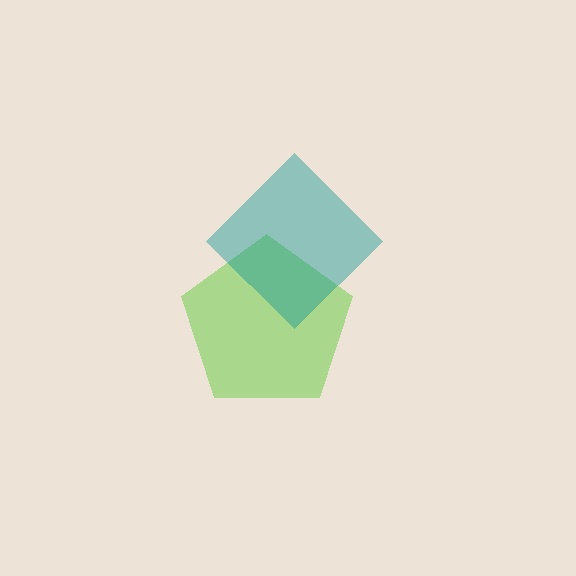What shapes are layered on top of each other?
The layered shapes are: a lime pentagon, a teal diamond.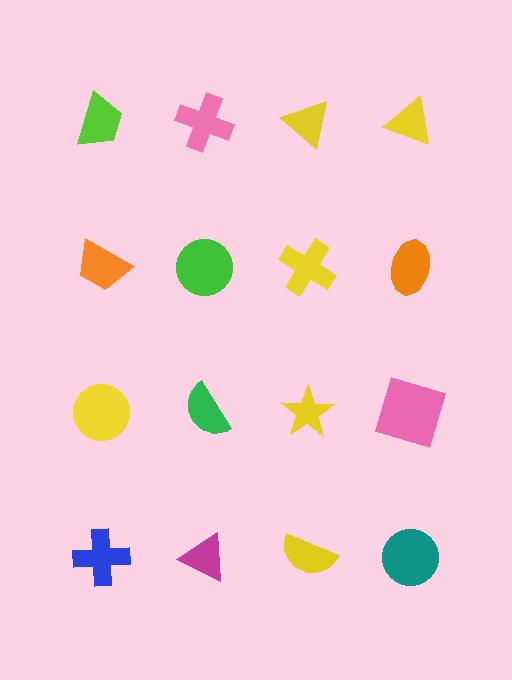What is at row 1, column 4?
A yellow triangle.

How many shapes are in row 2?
4 shapes.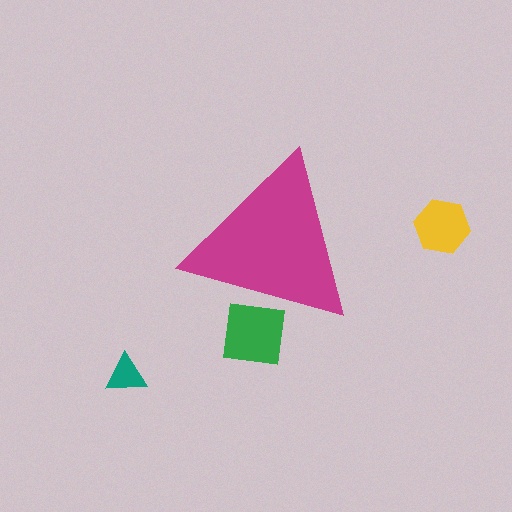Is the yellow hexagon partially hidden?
No, the yellow hexagon is fully visible.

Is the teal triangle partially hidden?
No, the teal triangle is fully visible.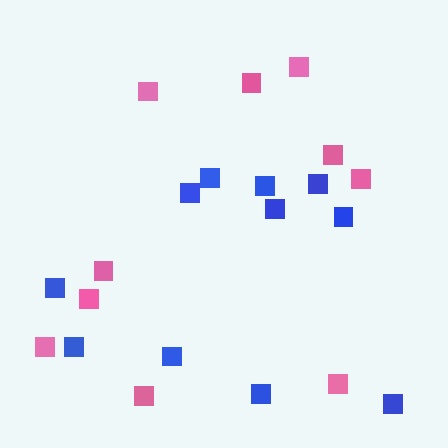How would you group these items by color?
There are 2 groups: one group of pink squares (10) and one group of blue squares (11).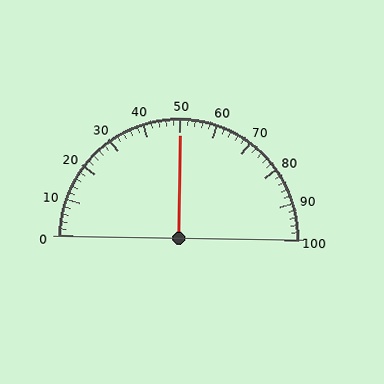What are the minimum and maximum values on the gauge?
The gauge ranges from 0 to 100.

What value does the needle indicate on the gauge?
The needle indicates approximately 50.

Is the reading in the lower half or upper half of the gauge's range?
The reading is in the upper half of the range (0 to 100).